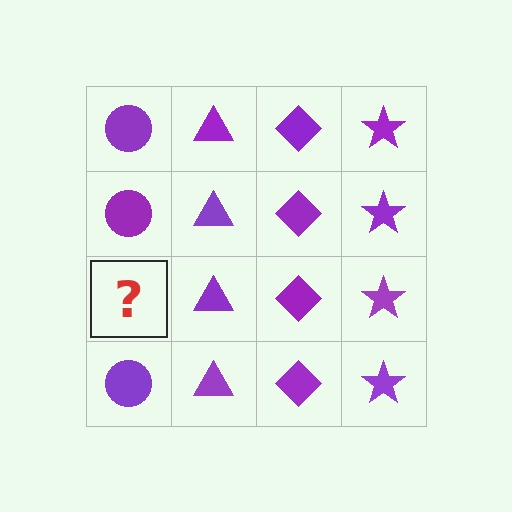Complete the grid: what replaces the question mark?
The question mark should be replaced with a purple circle.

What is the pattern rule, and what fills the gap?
The rule is that each column has a consistent shape. The gap should be filled with a purple circle.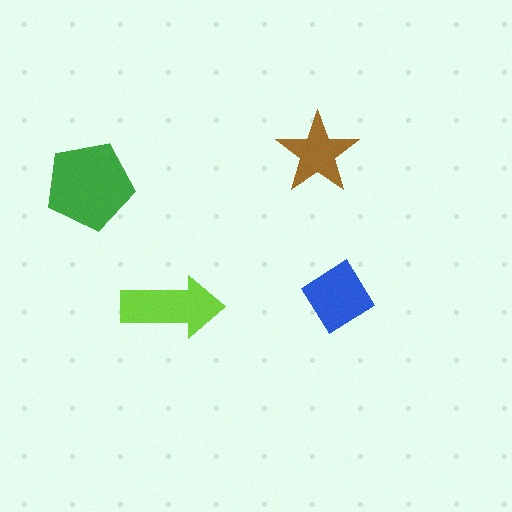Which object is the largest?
The green pentagon.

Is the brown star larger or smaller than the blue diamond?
Smaller.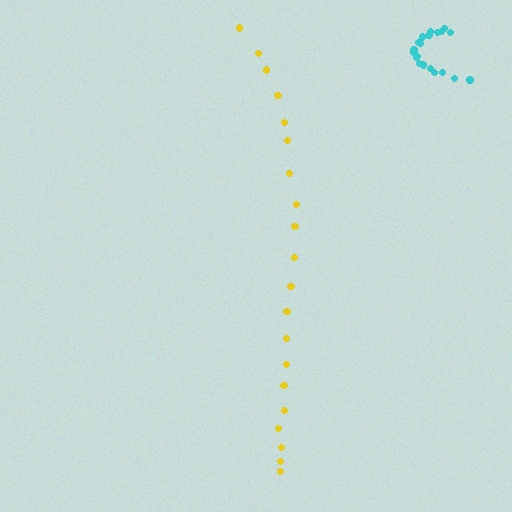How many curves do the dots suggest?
There are 2 distinct paths.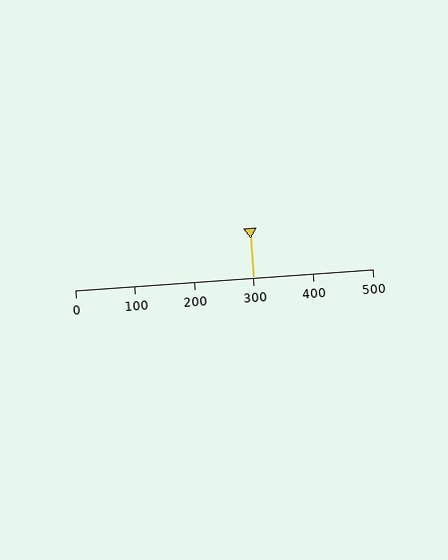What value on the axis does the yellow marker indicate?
The marker indicates approximately 300.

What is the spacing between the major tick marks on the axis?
The major ticks are spaced 100 apart.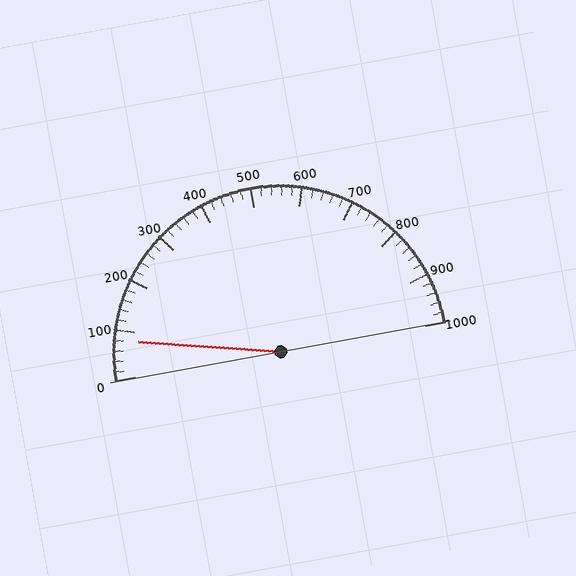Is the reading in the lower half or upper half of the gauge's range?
The reading is in the lower half of the range (0 to 1000).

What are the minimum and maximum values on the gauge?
The gauge ranges from 0 to 1000.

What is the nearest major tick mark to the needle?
The nearest major tick mark is 100.